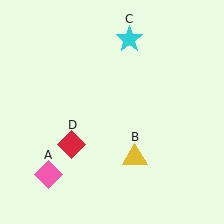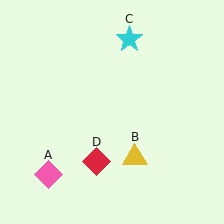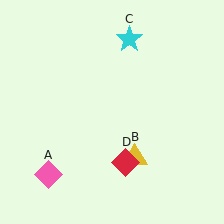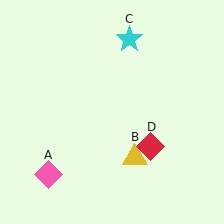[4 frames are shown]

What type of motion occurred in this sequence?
The red diamond (object D) rotated counterclockwise around the center of the scene.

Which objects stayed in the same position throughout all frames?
Pink diamond (object A) and yellow triangle (object B) and cyan star (object C) remained stationary.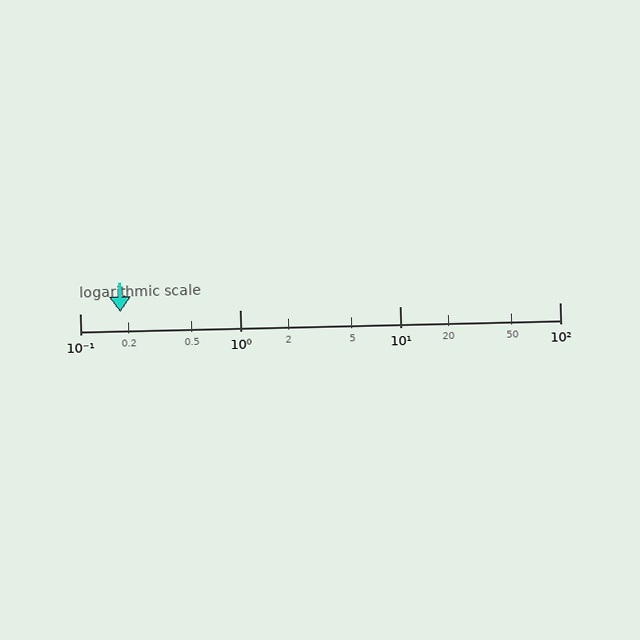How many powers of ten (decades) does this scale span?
The scale spans 3 decades, from 0.1 to 100.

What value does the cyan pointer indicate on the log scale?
The pointer indicates approximately 0.18.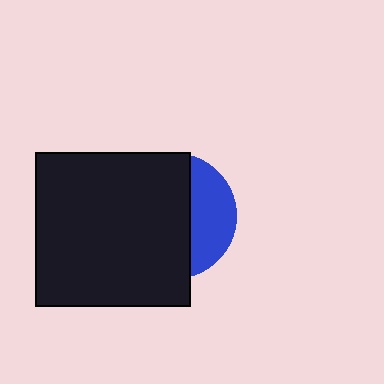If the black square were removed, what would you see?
You would see the complete blue circle.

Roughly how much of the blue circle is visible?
A small part of it is visible (roughly 33%).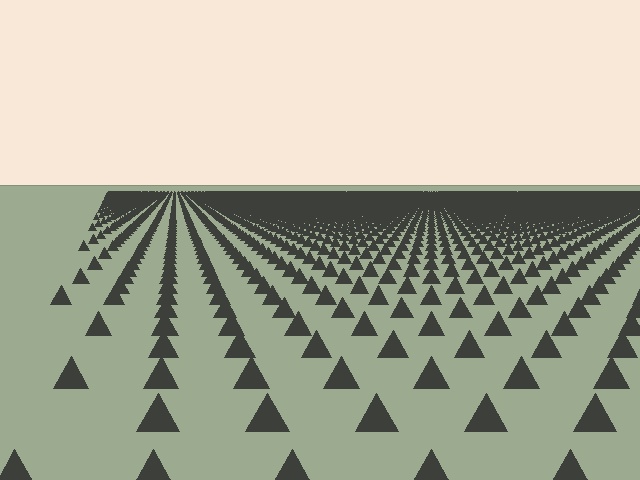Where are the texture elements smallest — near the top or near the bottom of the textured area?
Near the top.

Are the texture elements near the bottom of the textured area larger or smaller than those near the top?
Larger. Near the bottom, elements are closer to the viewer and appear at a bigger on-screen size.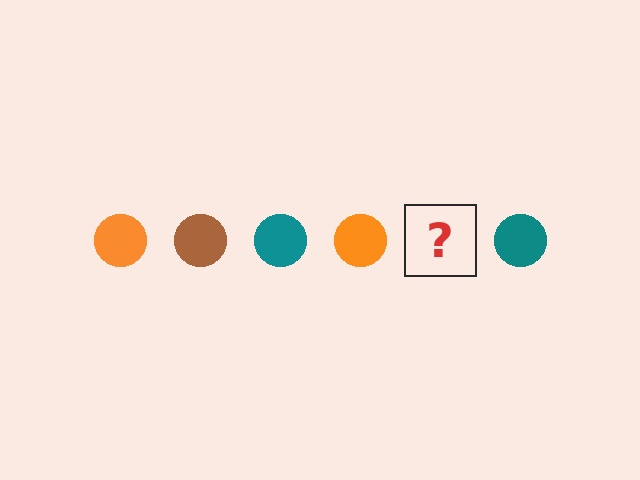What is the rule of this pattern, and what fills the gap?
The rule is that the pattern cycles through orange, brown, teal circles. The gap should be filled with a brown circle.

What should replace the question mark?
The question mark should be replaced with a brown circle.